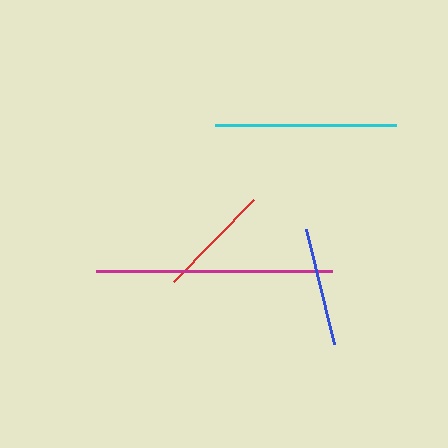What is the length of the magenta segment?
The magenta segment is approximately 236 pixels long.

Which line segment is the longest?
The magenta line is the longest at approximately 236 pixels.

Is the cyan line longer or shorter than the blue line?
The cyan line is longer than the blue line.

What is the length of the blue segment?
The blue segment is approximately 119 pixels long.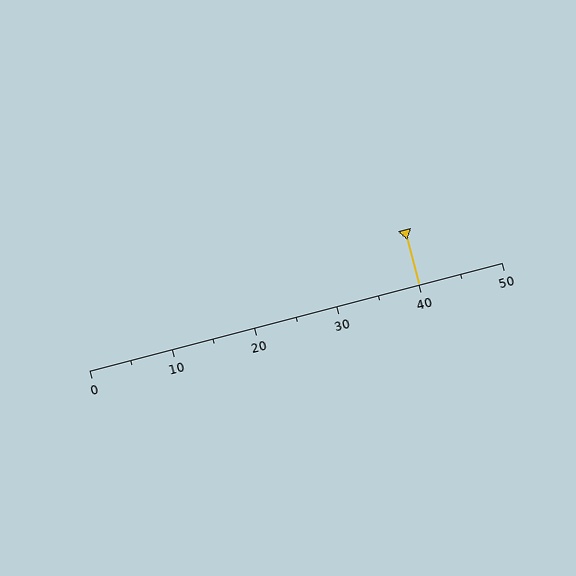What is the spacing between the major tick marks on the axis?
The major ticks are spaced 10 apart.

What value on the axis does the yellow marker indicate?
The marker indicates approximately 40.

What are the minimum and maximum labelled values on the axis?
The axis runs from 0 to 50.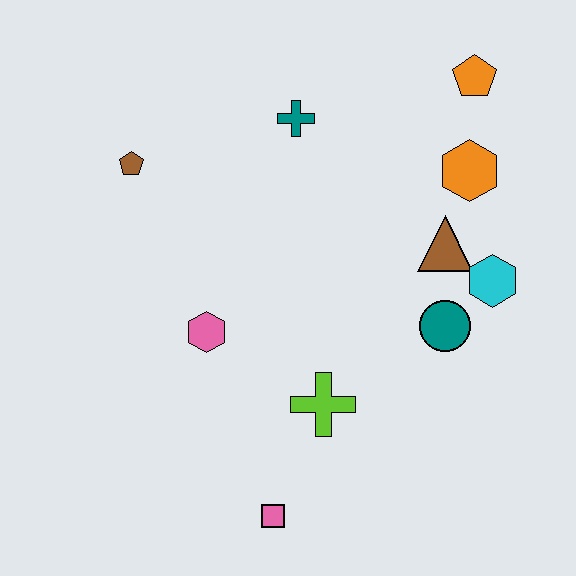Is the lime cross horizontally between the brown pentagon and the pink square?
No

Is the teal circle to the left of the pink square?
No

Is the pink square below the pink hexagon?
Yes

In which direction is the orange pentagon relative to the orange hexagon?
The orange pentagon is above the orange hexagon.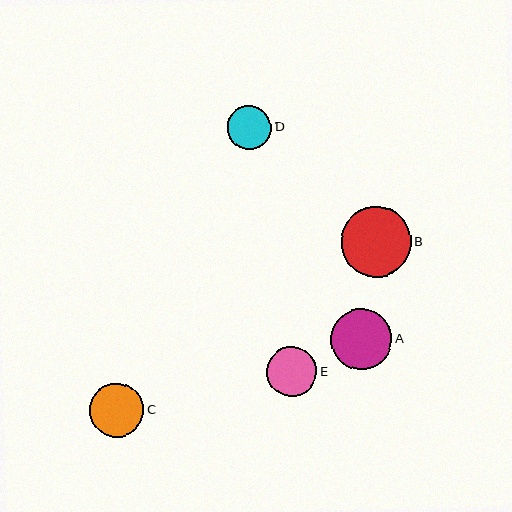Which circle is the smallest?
Circle D is the smallest with a size of approximately 44 pixels.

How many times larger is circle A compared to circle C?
Circle A is approximately 1.1 times the size of circle C.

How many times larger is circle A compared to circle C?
Circle A is approximately 1.1 times the size of circle C.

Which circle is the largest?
Circle B is the largest with a size of approximately 70 pixels.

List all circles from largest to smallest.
From largest to smallest: B, A, C, E, D.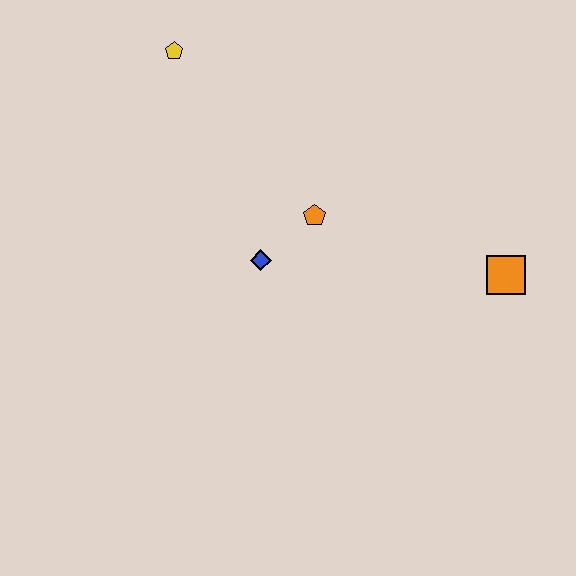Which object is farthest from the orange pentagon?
The yellow pentagon is farthest from the orange pentagon.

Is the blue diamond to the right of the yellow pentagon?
Yes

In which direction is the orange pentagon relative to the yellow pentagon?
The orange pentagon is below the yellow pentagon.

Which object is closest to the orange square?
The orange pentagon is closest to the orange square.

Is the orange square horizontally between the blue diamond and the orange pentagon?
No